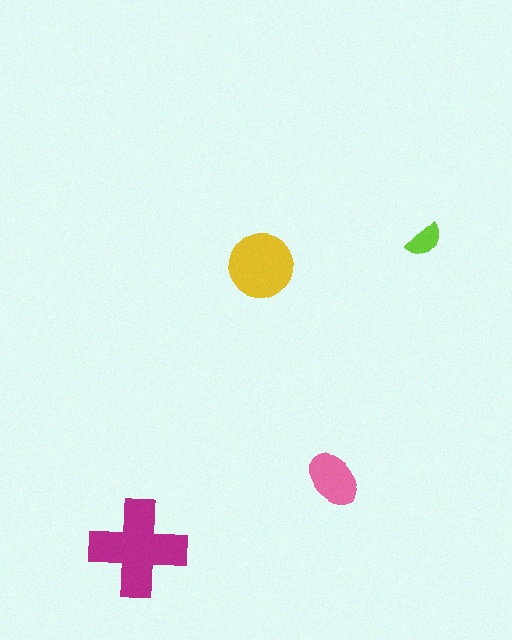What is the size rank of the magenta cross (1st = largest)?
1st.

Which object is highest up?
The lime semicircle is topmost.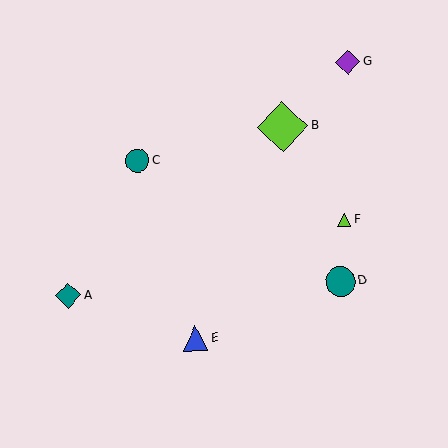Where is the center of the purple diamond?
The center of the purple diamond is at (348, 62).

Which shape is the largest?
The lime diamond (labeled B) is the largest.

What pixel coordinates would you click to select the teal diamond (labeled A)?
Click at (68, 296) to select the teal diamond A.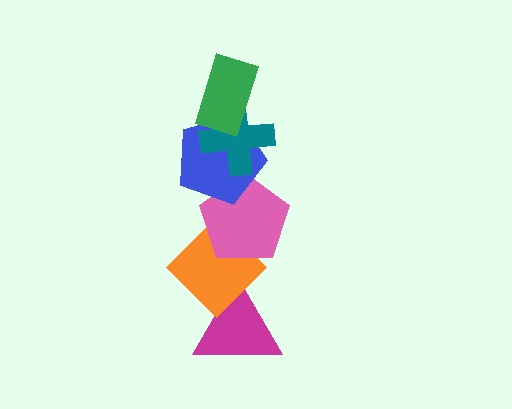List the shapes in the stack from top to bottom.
From top to bottom: the green rectangle, the teal cross, the blue pentagon, the pink pentagon, the orange diamond, the magenta triangle.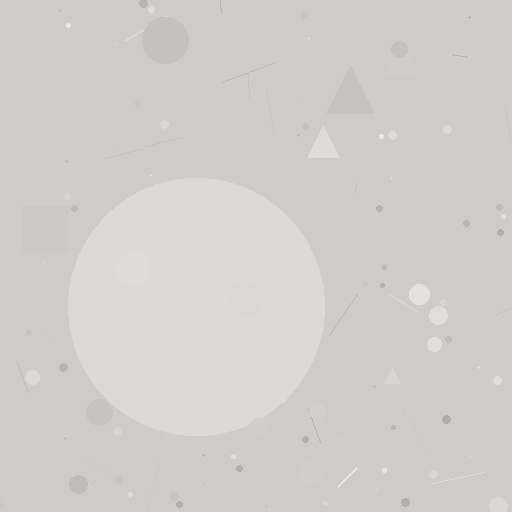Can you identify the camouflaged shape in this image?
The camouflaged shape is a circle.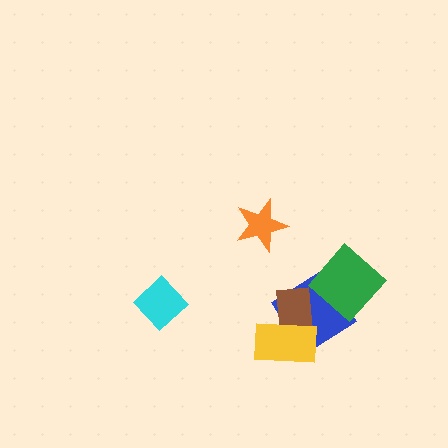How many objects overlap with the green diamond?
1 object overlaps with the green diamond.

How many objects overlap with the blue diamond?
3 objects overlap with the blue diamond.